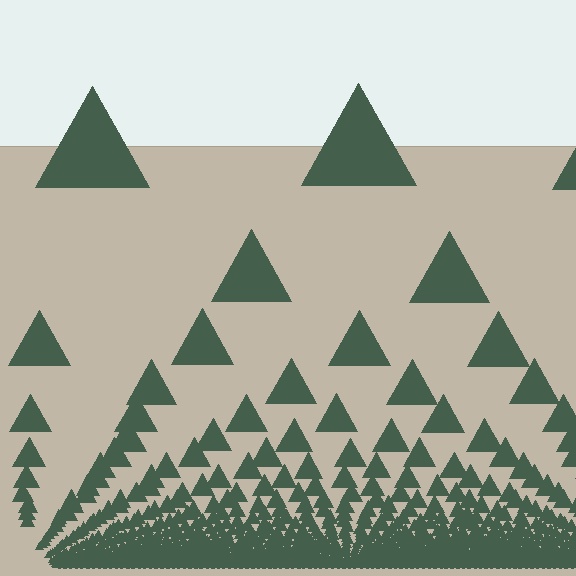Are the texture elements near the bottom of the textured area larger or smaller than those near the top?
Smaller. The gradient is inverted — elements near the bottom are smaller and denser.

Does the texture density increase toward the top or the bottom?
Density increases toward the bottom.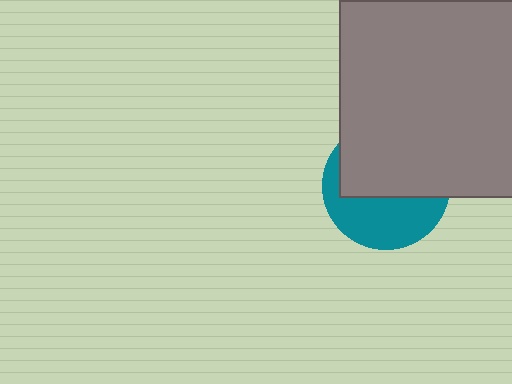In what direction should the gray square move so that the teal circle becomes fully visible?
The gray square should move up. That is the shortest direction to clear the overlap and leave the teal circle fully visible.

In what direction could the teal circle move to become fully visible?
The teal circle could move down. That would shift it out from behind the gray square entirely.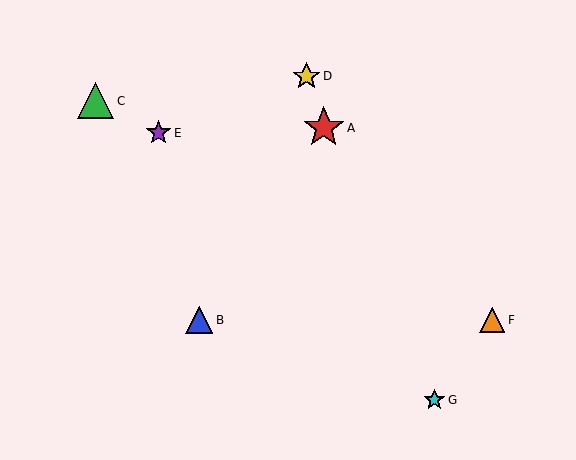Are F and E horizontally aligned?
No, F is at y≈320 and E is at y≈133.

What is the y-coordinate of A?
Object A is at y≈128.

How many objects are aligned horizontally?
2 objects (B, F) are aligned horizontally.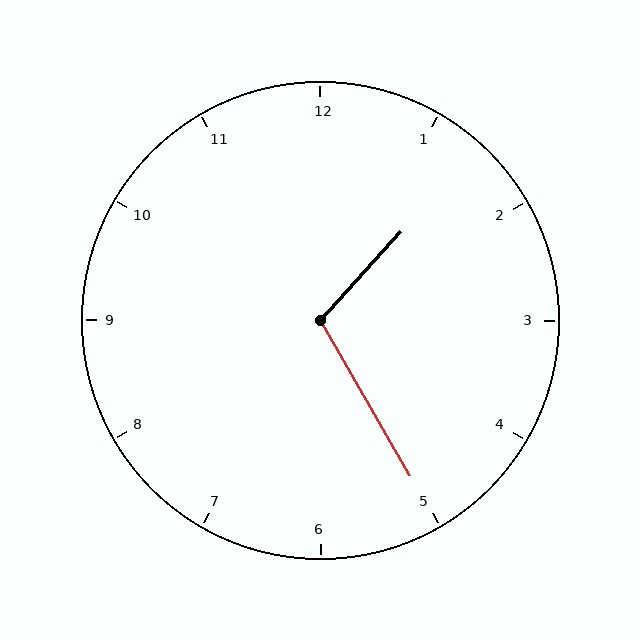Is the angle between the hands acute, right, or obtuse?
It is obtuse.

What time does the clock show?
1:25.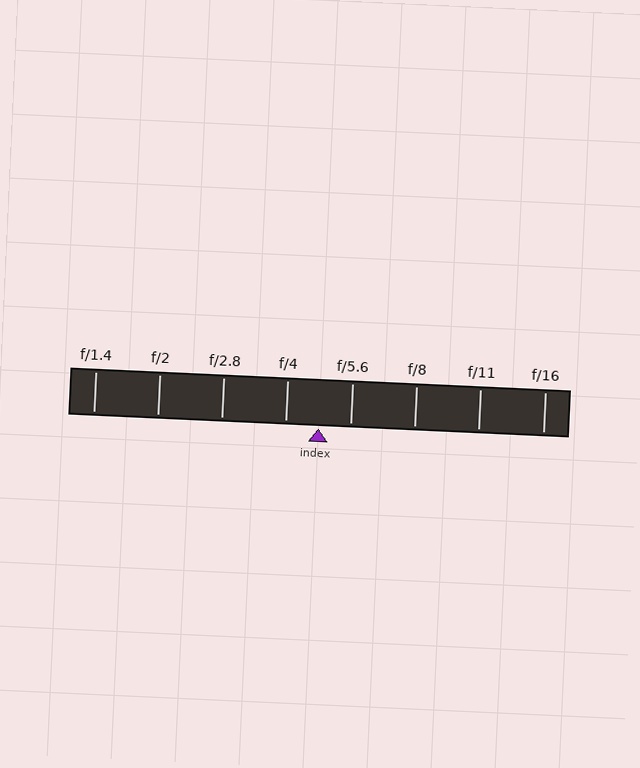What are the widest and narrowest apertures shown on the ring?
The widest aperture shown is f/1.4 and the narrowest is f/16.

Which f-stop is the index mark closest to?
The index mark is closest to f/5.6.